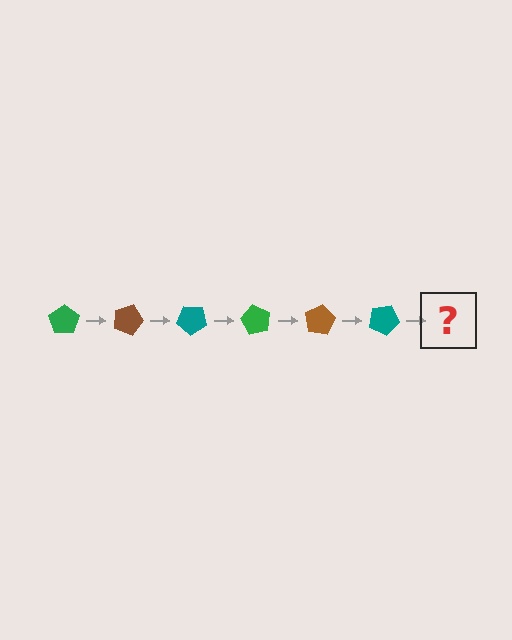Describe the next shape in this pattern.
It should be a green pentagon, rotated 120 degrees from the start.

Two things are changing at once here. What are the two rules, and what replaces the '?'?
The two rules are that it rotates 20 degrees each step and the color cycles through green, brown, and teal. The '?' should be a green pentagon, rotated 120 degrees from the start.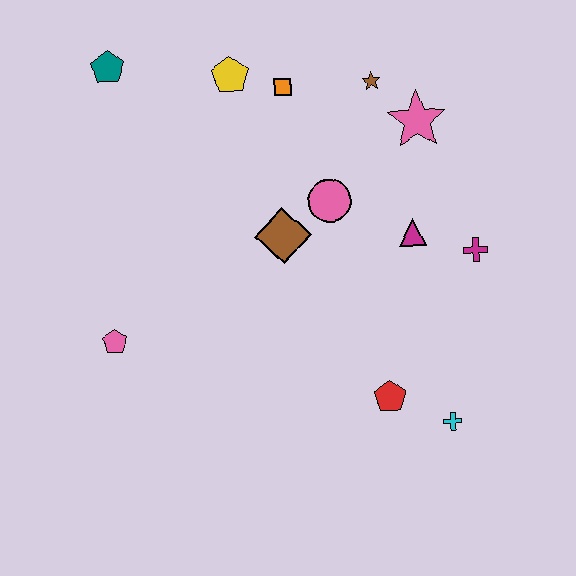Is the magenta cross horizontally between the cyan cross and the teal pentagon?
No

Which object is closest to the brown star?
The pink star is closest to the brown star.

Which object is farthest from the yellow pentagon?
The cyan cross is farthest from the yellow pentagon.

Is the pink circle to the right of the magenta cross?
No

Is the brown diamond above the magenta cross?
Yes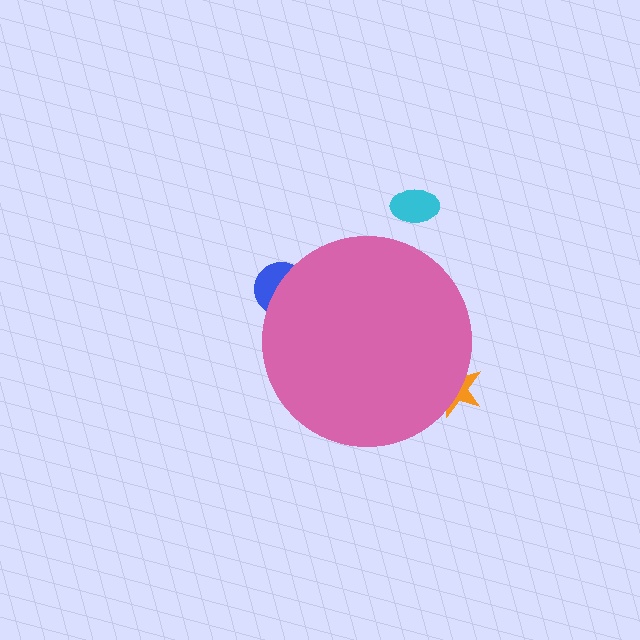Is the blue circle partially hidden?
Yes, the blue circle is partially hidden behind the pink circle.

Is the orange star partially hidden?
Yes, the orange star is partially hidden behind the pink circle.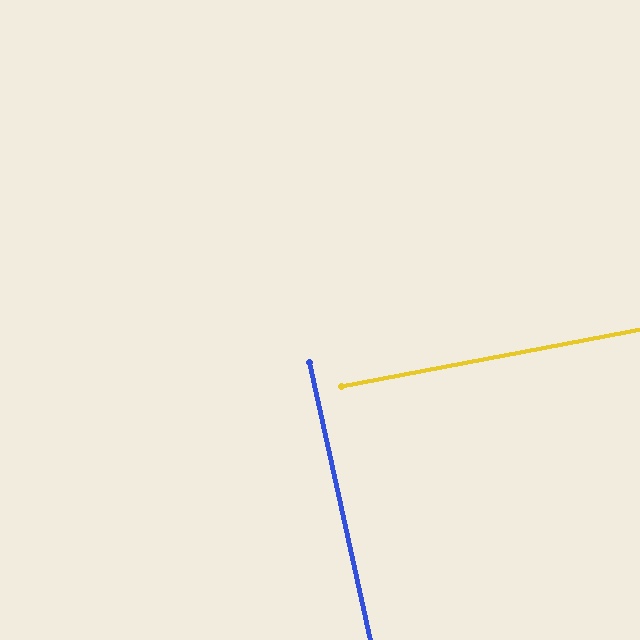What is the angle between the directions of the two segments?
Approximately 88 degrees.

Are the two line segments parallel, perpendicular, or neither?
Perpendicular — they meet at approximately 88°.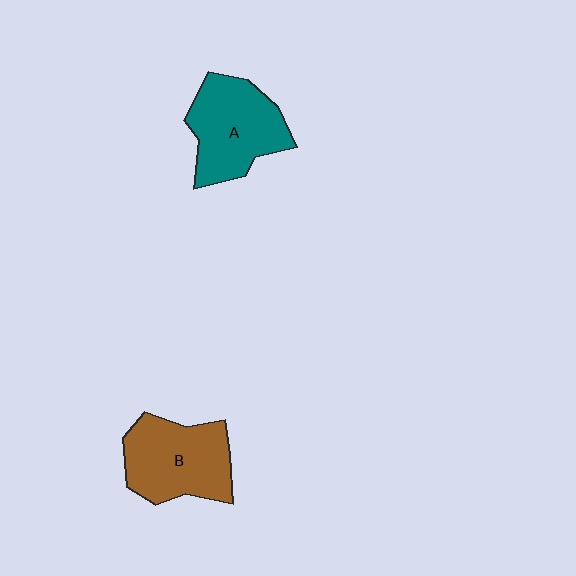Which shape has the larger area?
Shape B (brown).